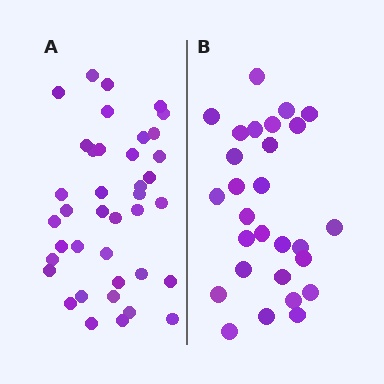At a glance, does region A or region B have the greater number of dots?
Region A (the left region) has more dots.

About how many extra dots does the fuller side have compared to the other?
Region A has roughly 12 or so more dots than region B.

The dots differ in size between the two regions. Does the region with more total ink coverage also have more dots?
No. Region B has more total ink coverage because its dots are larger, but region A actually contains more individual dots. Total area can be misleading — the number of items is what matters here.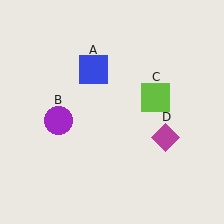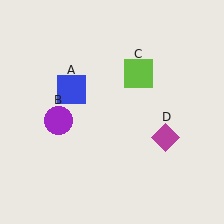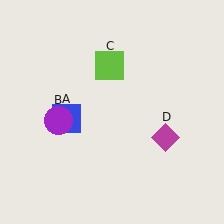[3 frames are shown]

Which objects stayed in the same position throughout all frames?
Purple circle (object B) and magenta diamond (object D) remained stationary.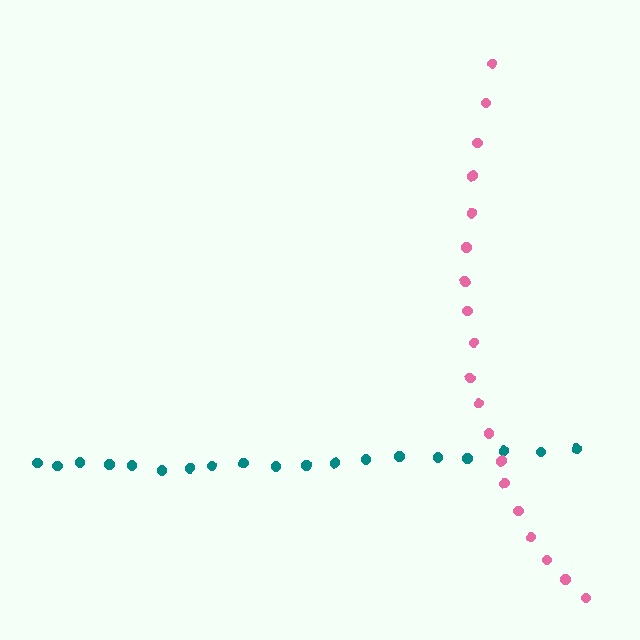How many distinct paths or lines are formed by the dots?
There are 2 distinct paths.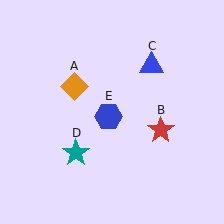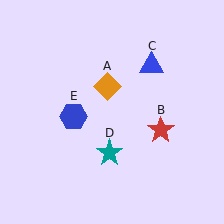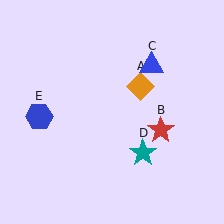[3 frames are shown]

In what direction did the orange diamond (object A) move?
The orange diamond (object A) moved right.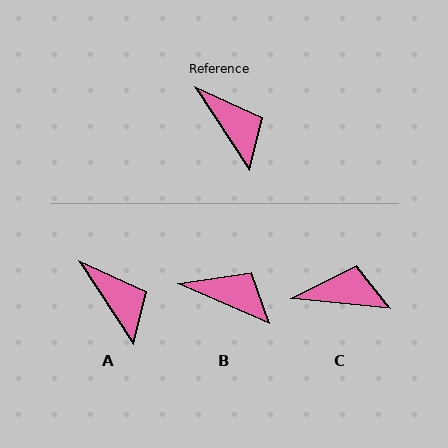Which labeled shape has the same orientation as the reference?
A.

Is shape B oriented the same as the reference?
No, it is off by about 33 degrees.